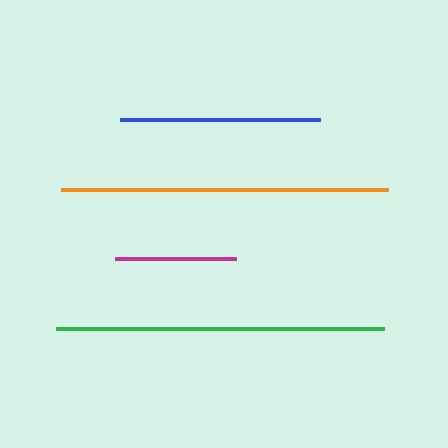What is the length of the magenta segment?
The magenta segment is approximately 120 pixels long.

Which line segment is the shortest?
The magenta line is the shortest at approximately 120 pixels.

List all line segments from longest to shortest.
From longest to shortest: green, orange, blue, magenta.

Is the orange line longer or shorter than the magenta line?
The orange line is longer than the magenta line.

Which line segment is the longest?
The green line is the longest at approximately 328 pixels.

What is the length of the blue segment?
The blue segment is approximately 199 pixels long.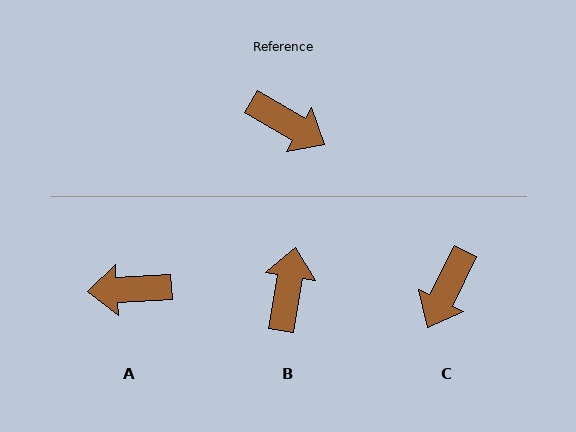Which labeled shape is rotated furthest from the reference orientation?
A, about 147 degrees away.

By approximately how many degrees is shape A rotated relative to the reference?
Approximately 147 degrees clockwise.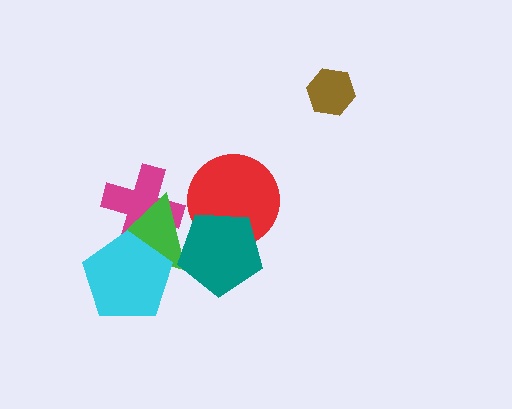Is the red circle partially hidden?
Yes, it is partially covered by another shape.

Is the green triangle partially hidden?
Yes, it is partially covered by another shape.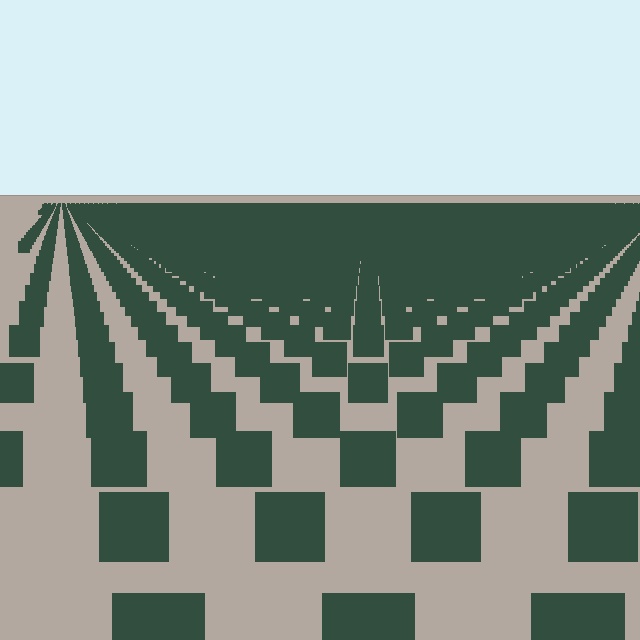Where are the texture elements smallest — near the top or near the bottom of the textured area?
Near the top.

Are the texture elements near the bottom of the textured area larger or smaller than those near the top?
Larger. Near the bottom, elements are closer to the viewer and appear at a bigger on-screen size.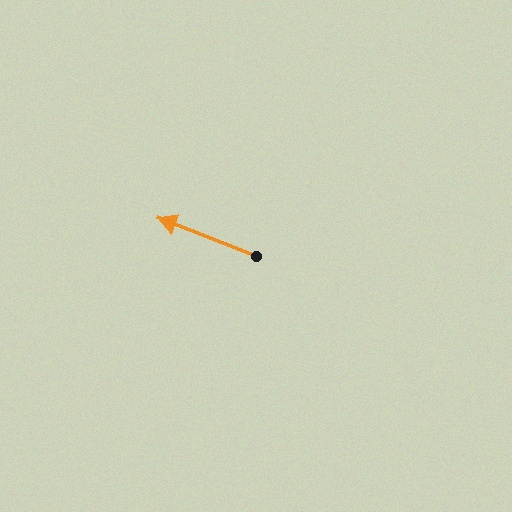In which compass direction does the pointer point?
West.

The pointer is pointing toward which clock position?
Roughly 10 o'clock.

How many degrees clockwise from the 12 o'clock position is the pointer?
Approximately 291 degrees.